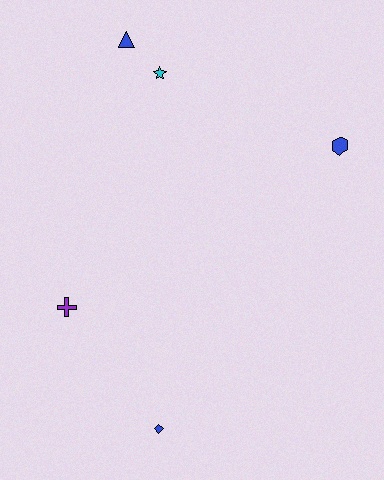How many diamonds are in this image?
There is 1 diamond.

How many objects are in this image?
There are 5 objects.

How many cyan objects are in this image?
There is 1 cyan object.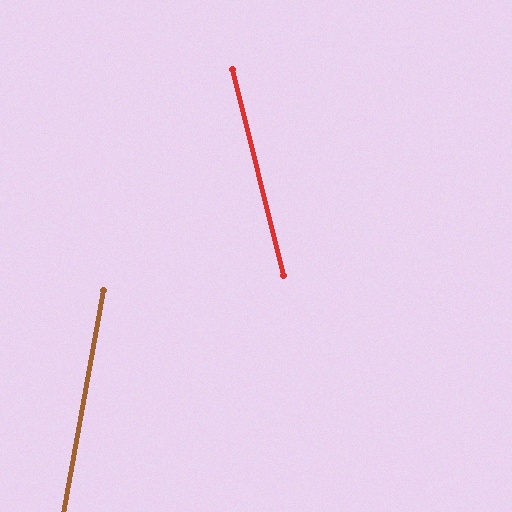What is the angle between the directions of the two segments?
Approximately 24 degrees.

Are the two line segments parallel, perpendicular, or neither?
Neither parallel nor perpendicular — they differ by about 24°.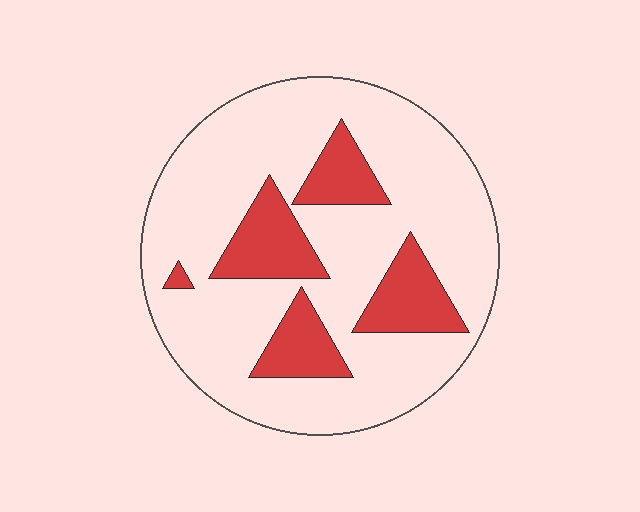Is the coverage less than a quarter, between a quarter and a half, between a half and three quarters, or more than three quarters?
Less than a quarter.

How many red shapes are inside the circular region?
5.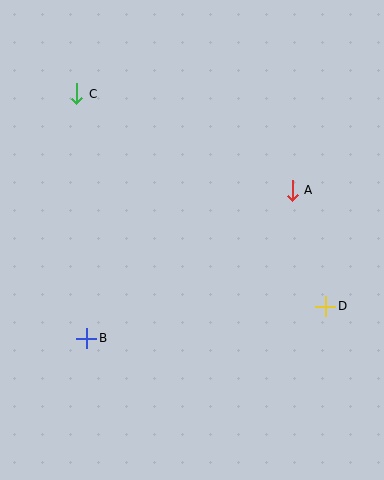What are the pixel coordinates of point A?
Point A is at (292, 190).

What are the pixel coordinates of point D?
Point D is at (326, 306).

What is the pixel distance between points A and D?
The distance between A and D is 121 pixels.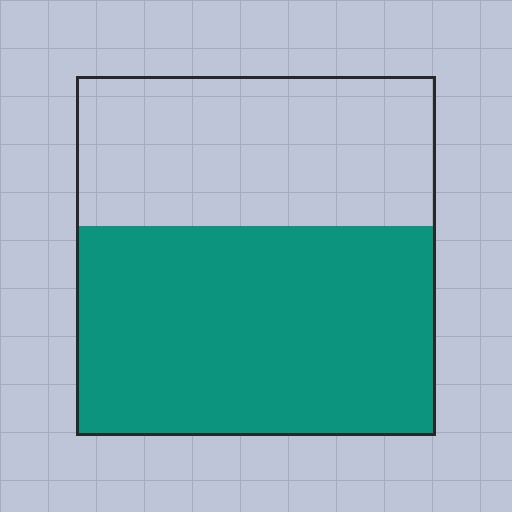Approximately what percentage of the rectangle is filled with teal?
Approximately 60%.